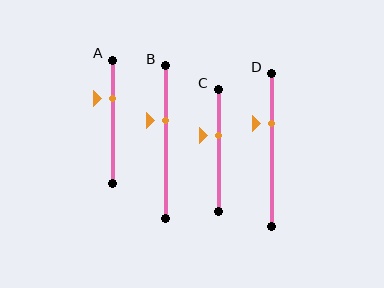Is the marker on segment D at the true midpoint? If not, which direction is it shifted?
No, the marker on segment D is shifted upward by about 17% of the segment length.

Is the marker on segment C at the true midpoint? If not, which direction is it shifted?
No, the marker on segment C is shifted upward by about 13% of the segment length.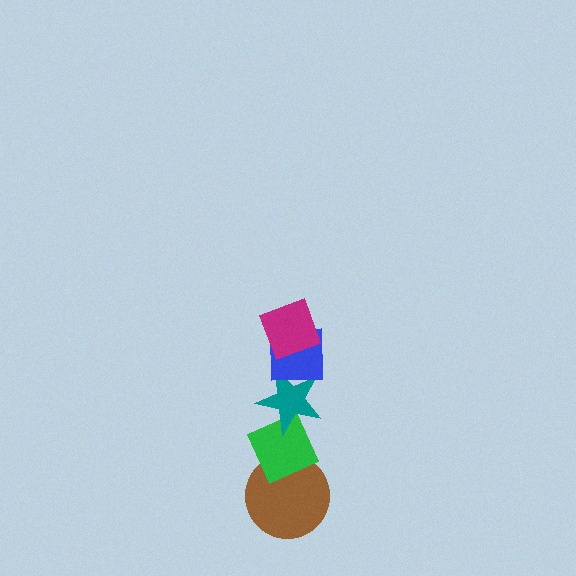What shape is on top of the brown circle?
The green diamond is on top of the brown circle.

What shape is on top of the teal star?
The blue square is on top of the teal star.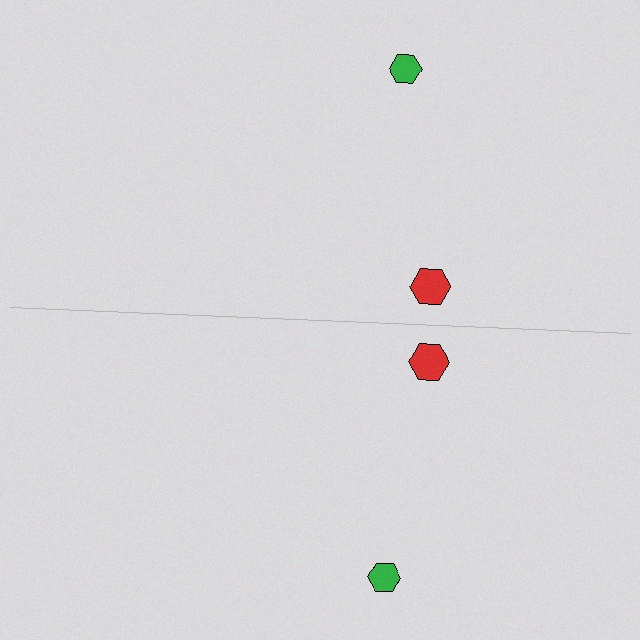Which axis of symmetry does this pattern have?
The pattern has a horizontal axis of symmetry running through the center of the image.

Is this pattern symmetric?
Yes, this pattern has bilateral (reflection) symmetry.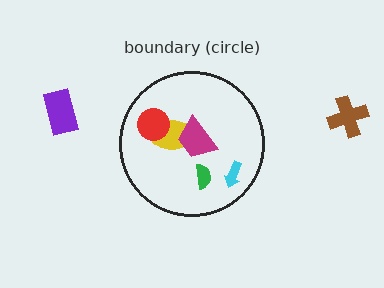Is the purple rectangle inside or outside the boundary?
Outside.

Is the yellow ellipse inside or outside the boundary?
Inside.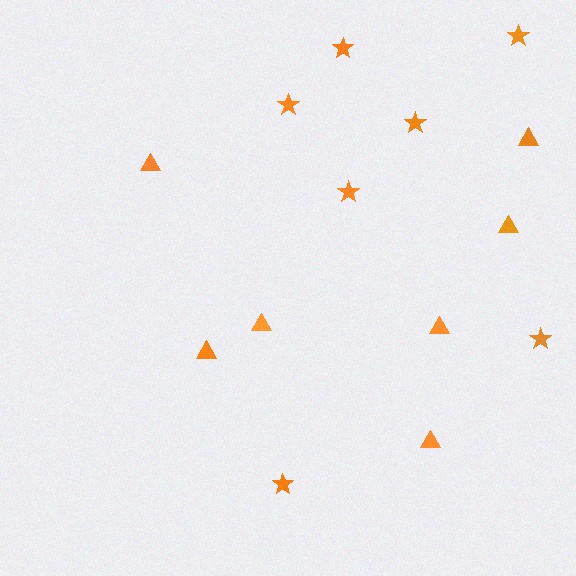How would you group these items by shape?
There are 2 groups: one group of triangles (7) and one group of stars (7).